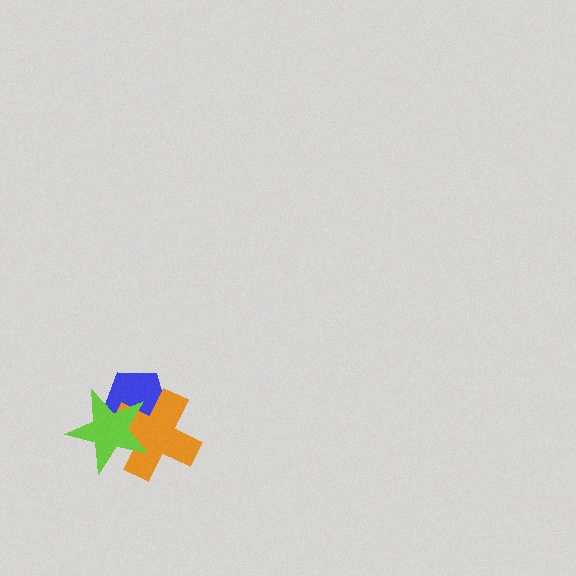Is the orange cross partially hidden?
Yes, it is partially covered by another shape.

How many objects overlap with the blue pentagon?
2 objects overlap with the blue pentagon.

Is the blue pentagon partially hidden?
Yes, it is partially covered by another shape.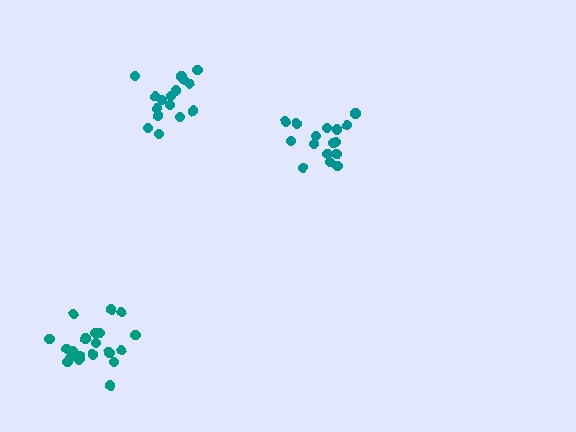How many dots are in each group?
Group 1: 17 dots, Group 2: 20 dots, Group 3: 16 dots (53 total).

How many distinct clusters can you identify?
There are 3 distinct clusters.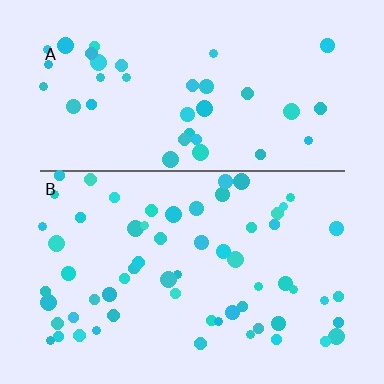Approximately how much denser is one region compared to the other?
Approximately 1.7× — region B over region A.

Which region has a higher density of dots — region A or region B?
B (the bottom).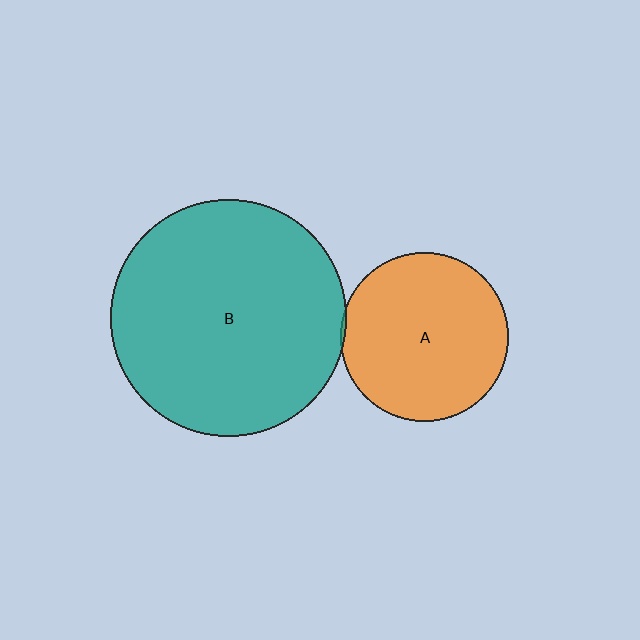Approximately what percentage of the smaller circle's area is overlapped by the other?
Approximately 5%.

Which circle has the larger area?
Circle B (teal).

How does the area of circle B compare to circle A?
Approximately 2.0 times.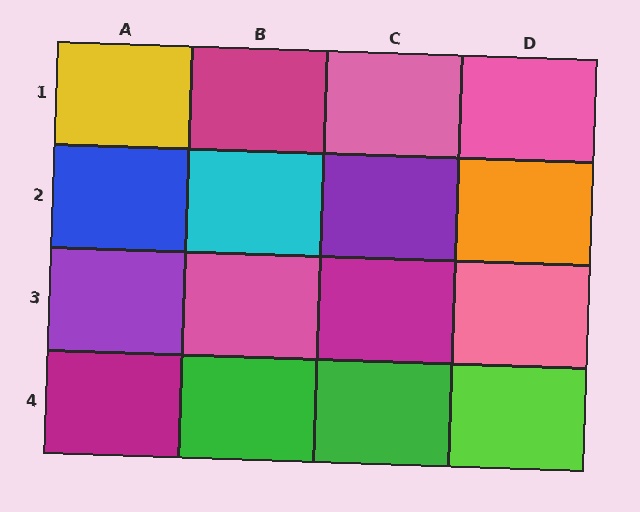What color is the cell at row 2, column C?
Purple.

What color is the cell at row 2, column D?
Orange.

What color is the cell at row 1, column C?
Pink.